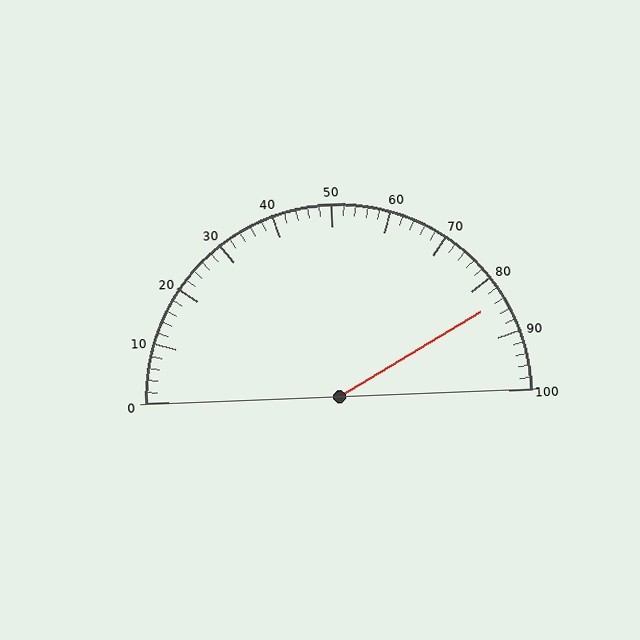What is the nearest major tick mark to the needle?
The nearest major tick mark is 80.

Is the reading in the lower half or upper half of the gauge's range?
The reading is in the upper half of the range (0 to 100).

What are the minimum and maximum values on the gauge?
The gauge ranges from 0 to 100.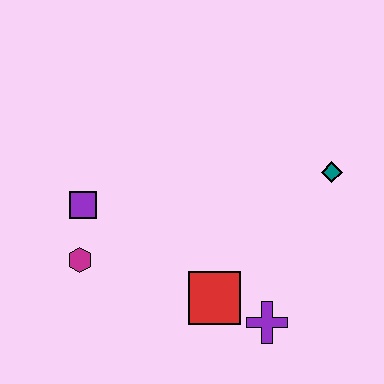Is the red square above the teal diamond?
No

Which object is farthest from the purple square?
The teal diamond is farthest from the purple square.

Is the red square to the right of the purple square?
Yes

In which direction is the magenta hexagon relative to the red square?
The magenta hexagon is to the left of the red square.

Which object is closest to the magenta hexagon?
The purple square is closest to the magenta hexagon.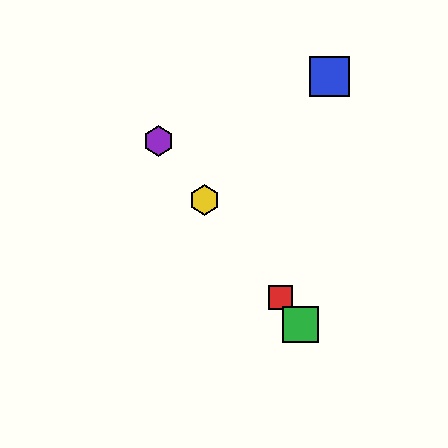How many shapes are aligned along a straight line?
4 shapes (the red square, the green square, the yellow hexagon, the purple hexagon) are aligned along a straight line.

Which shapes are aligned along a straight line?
The red square, the green square, the yellow hexagon, the purple hexagon are aligned along a straight line.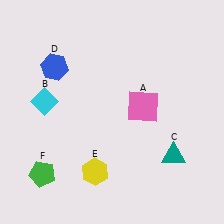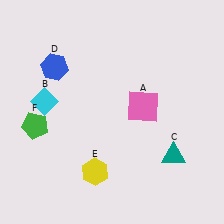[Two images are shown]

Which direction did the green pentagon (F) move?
The green pentagon (F) moved up.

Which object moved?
The green pentagon (F) moved up.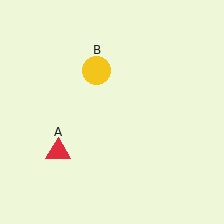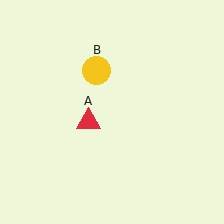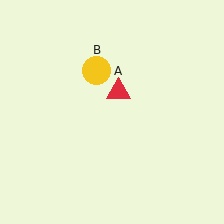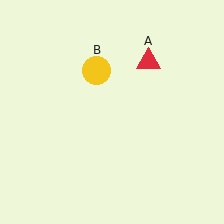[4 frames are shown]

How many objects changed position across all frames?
1 object changed position: red triangle (object A).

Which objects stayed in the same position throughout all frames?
Yellow circle (object B) remained stationary.